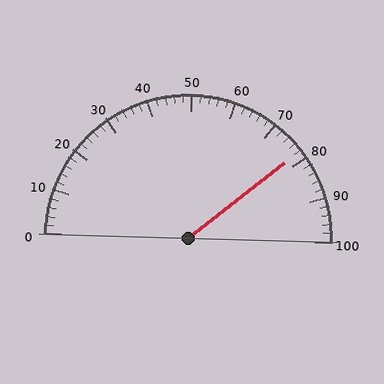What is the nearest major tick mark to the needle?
The nearest major tick mark is 80.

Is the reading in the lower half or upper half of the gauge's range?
The reading is in the upper half of the range (0 to 100).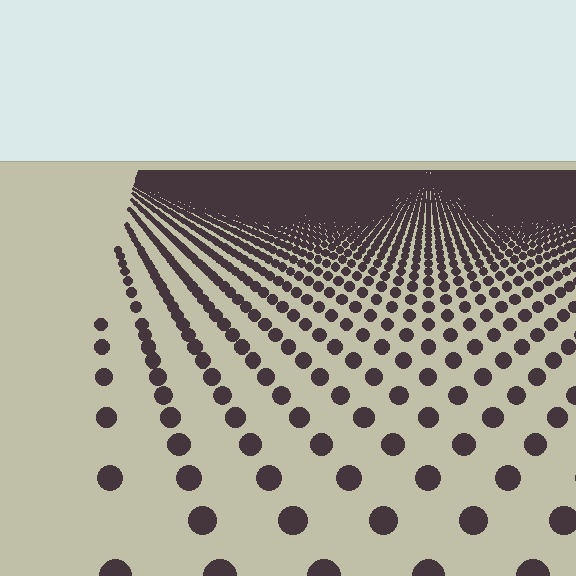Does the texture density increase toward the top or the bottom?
Density increases toward the top.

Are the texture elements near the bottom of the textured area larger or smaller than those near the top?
Larger. Near the bottom, elements are closer to the viewer and appear at a bigger on-screen size.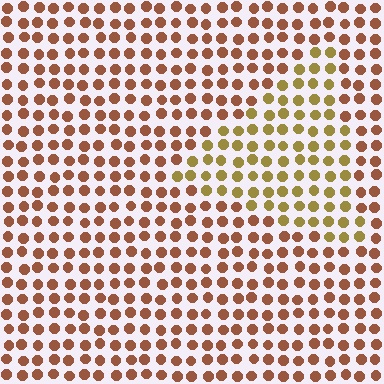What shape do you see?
I see a triangle.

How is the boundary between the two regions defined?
The boundary is defined purely by a slight shift in hue (about 35 degrees). Spacing, size, and orientation are identical on both sides.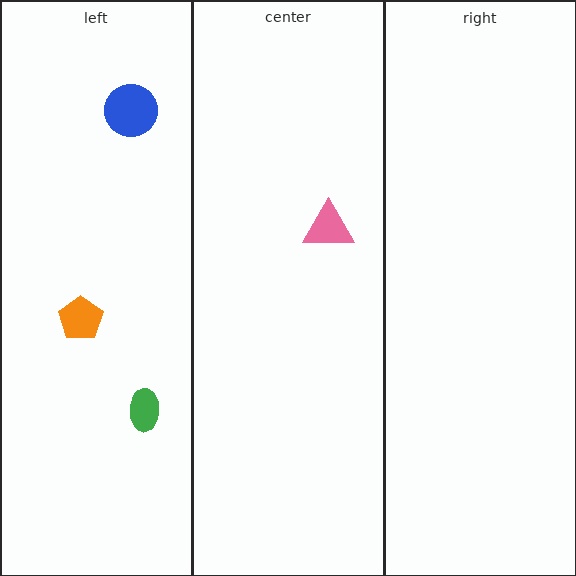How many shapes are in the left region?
3.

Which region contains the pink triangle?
The center region.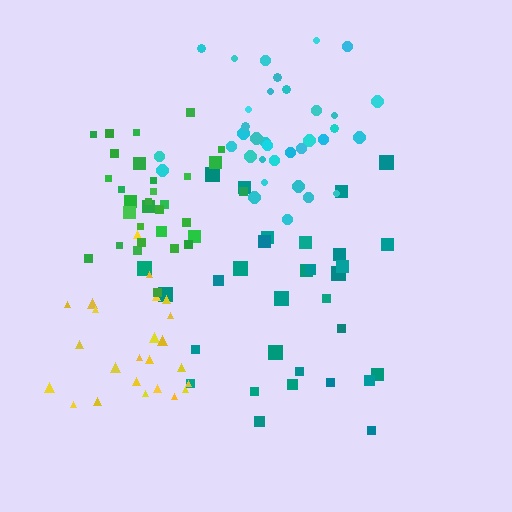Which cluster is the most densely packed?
Green.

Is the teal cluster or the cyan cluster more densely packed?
Cyan.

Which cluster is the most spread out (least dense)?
Teal.